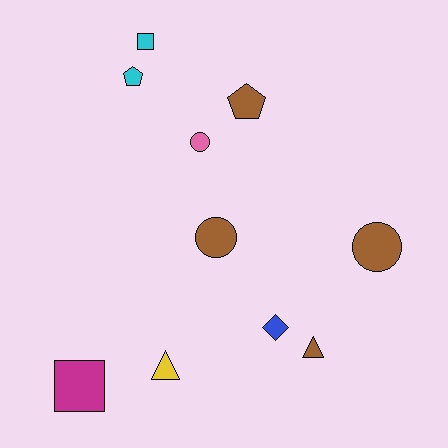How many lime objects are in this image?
There are no lime objects.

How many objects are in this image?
There are 10 objects.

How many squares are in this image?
There are 2 squares.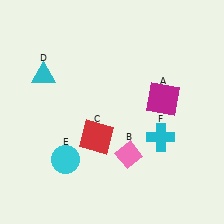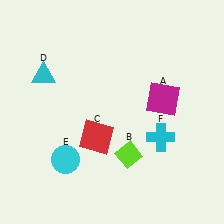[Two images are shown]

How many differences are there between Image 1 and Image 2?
There is 1 difference between the two images.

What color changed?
The diamond (B) changed from pink in Image 1 to lime in Image 2.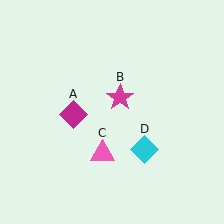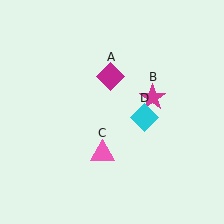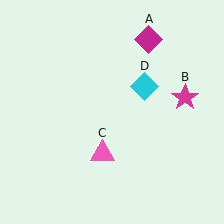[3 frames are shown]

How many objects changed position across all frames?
3 objects changed position: magenta diamond (object A), magenta star (object B), cyan diamond (object D).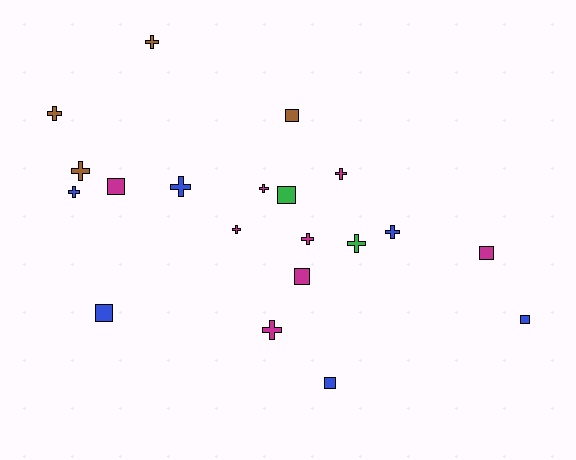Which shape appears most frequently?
Cross, with 12 objects.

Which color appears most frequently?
Magenta, with 8 objects.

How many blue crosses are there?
There are 3 blue crosses.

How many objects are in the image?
There are 20 objects.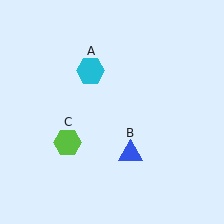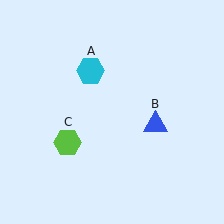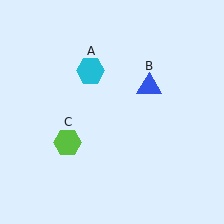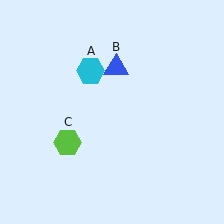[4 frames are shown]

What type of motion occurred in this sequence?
The blue triangle (object B) rotated counterclockwise around the center of the scene.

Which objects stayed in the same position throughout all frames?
Cyan hexagon (object A) and lime hexagon (object C) remained stationary.